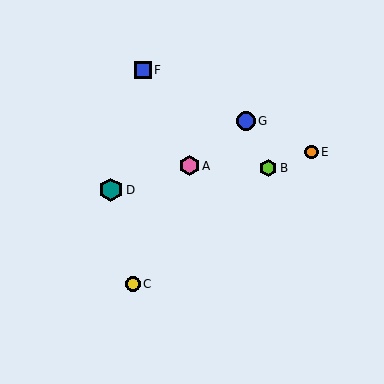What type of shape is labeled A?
Shape A is a pink hexagon.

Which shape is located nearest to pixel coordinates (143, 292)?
The yellow circle (labeled C) at (133, 284) is nearest to that location.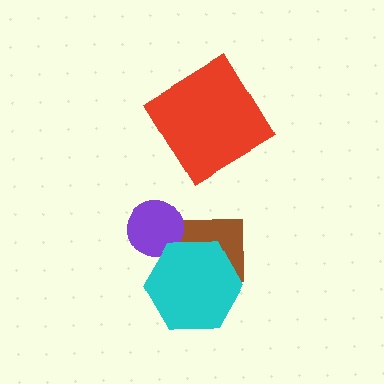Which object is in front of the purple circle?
The cyan hexagon is in front of the purple circle.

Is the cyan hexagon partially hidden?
No, no other shape covers it.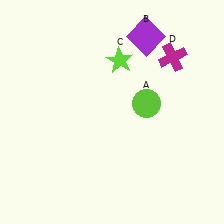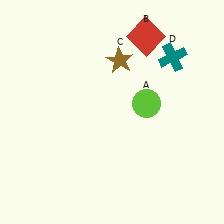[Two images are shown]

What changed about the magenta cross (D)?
In Image 1, D is magenta. In Image 2, it changed to teal.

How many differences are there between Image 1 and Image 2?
There are 3 differences between the two images.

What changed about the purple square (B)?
In Image 1, B is purple. In Image 2, it changed to red.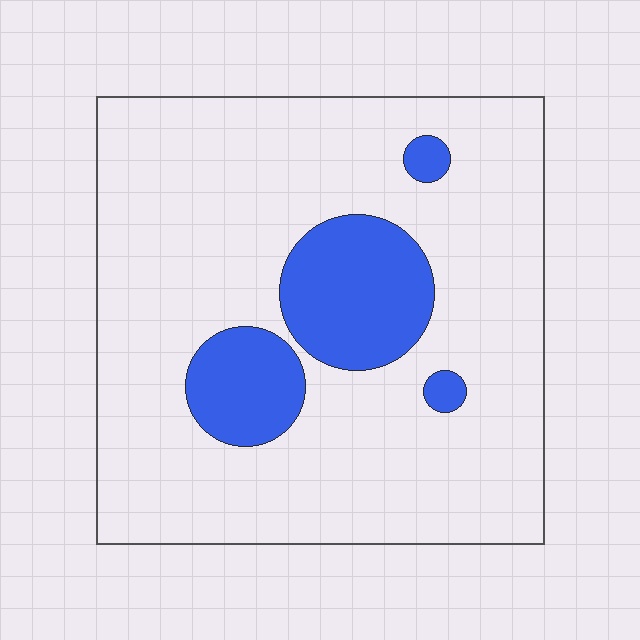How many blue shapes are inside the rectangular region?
4.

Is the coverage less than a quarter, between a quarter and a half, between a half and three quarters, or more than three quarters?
Less than a quarter.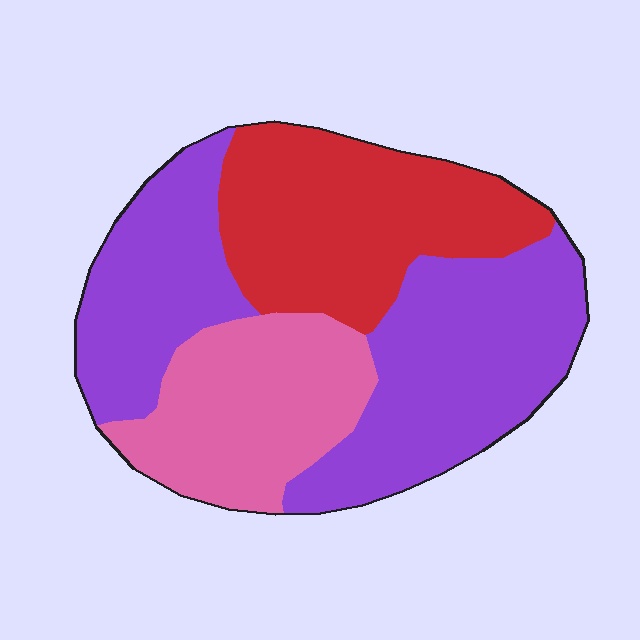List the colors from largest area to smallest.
From largest to smallest: purple, red, pink.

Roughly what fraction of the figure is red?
Red covers 29% of the figure.